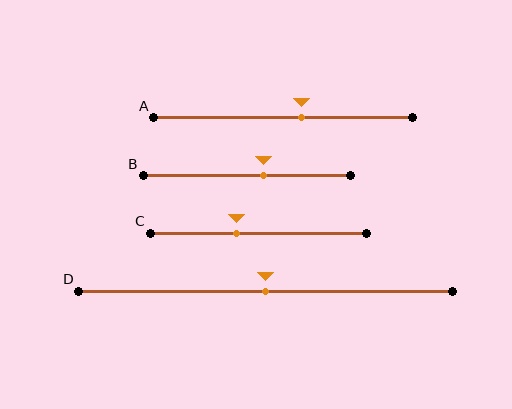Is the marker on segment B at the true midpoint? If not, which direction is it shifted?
No, the marker on segment B is shifted to the right by about 8% of the segment length.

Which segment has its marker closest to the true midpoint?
Segment D has its marker closest to the true midpoint.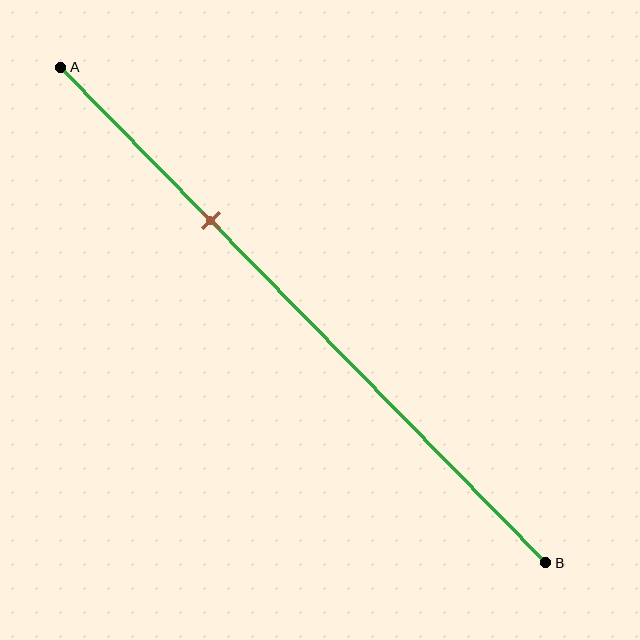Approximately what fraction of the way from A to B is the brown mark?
The brown mark is approximately 30% of the way from A to B.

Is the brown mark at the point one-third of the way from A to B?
Yes, the mark is approximately at the one-third point.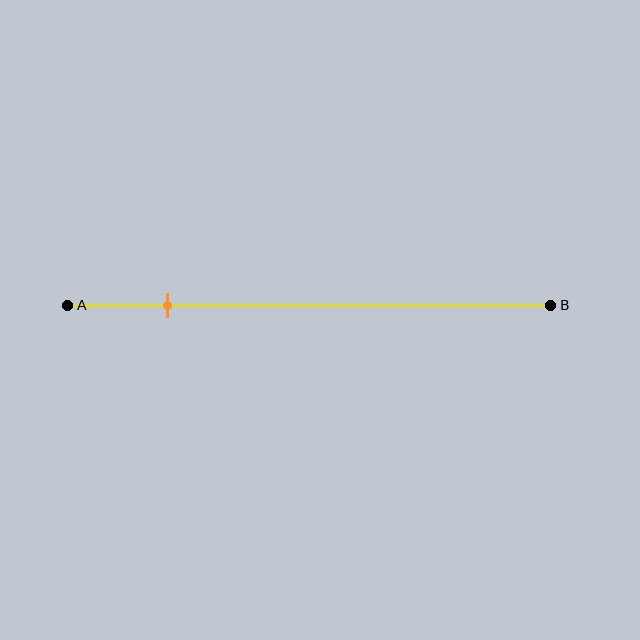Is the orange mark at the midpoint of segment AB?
No, the mark is at about 20% from A, not at the 50% midpoint.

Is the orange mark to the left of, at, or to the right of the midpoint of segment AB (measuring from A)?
The orange mark is to the left of the midpoint of segment AB.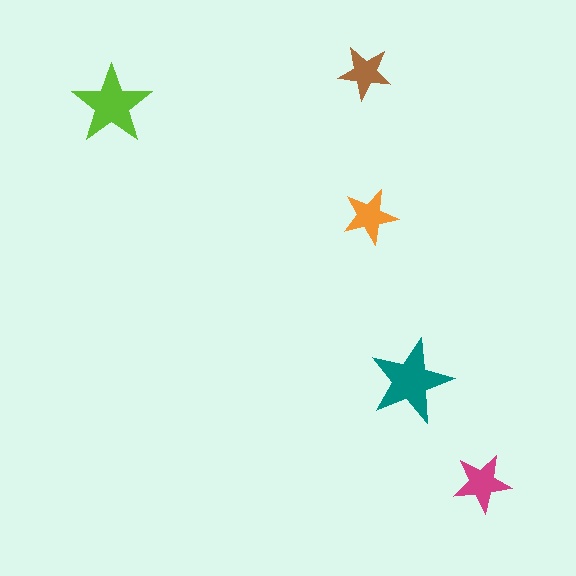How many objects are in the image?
There are 5 objects in the image.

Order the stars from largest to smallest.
the teal one, the lime one, the magenta one, the orange one, the brown one.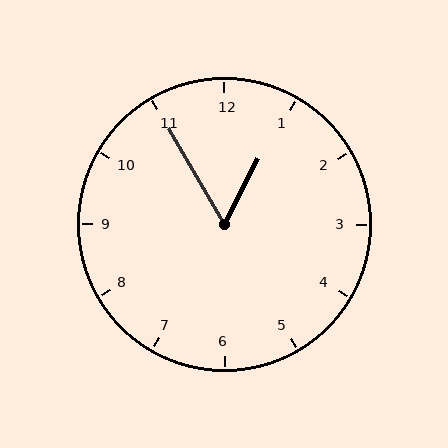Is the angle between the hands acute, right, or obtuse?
It is acute.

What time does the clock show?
12:55.